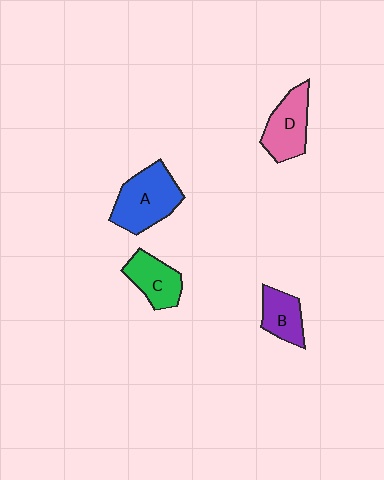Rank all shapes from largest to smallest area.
From largest to smallest: A (blue), D (pink), C (green), B (purple).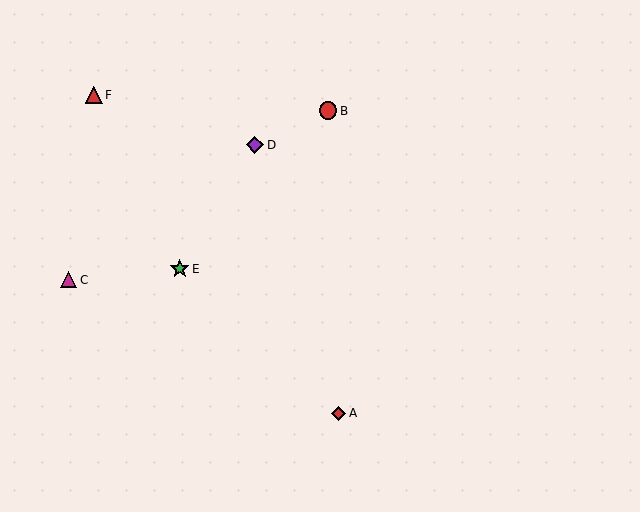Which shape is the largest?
The green star (labeled E) is the largest.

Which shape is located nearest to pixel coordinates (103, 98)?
The red triangle (labeled F) at (94, 95) is nearest to that location.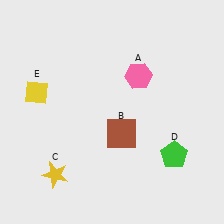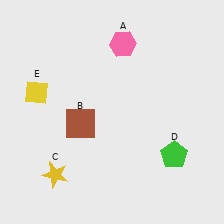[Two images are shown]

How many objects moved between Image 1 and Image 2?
2 objects moved between the two images.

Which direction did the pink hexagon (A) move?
The pink hexagon (A) moved up.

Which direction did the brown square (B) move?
The brown square (B) moved left.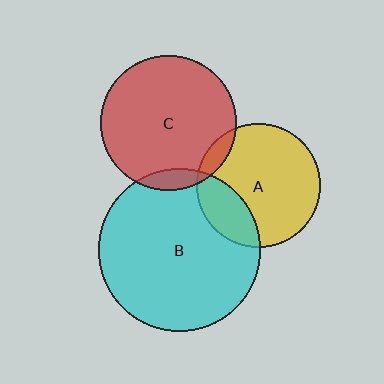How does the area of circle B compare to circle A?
Approximately 1.7 times.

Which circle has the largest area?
Circle B (cyan).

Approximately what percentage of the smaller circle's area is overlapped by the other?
Approximately 10%.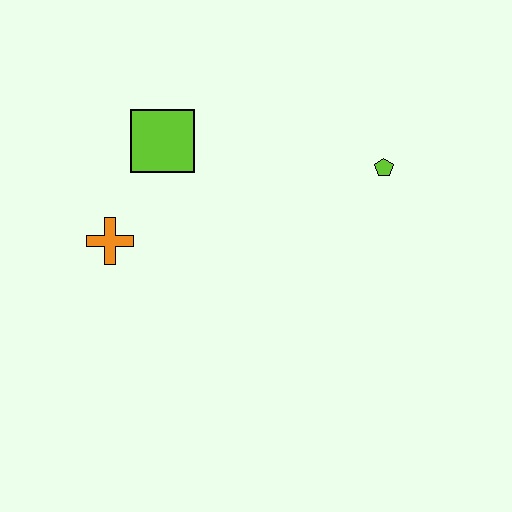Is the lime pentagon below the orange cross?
No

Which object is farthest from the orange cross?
The lime pentagon is farthest from the orange cross.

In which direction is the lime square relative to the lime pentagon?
The lime square is to the left of the lime pentagon.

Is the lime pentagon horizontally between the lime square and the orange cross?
No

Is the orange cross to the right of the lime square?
No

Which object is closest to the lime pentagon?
The lime square is closest to the lime pentagon.